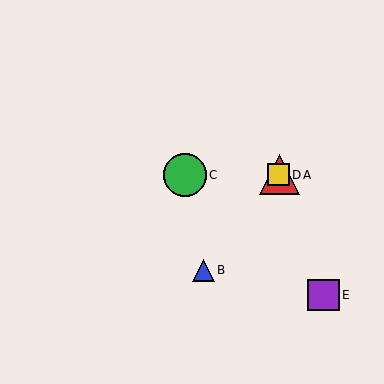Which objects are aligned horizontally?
Objects A, C, D are aligned horizontally.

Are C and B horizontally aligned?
No, C is at y≈175 and B is at y≈270.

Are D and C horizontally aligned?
Yes, both are at y≈175.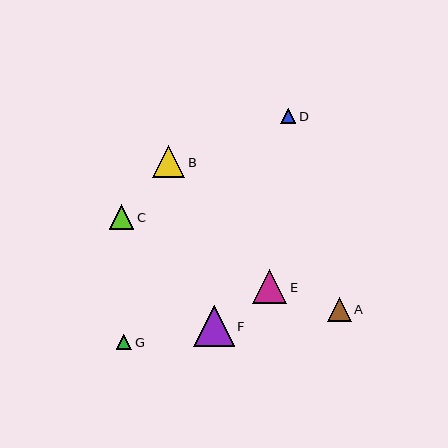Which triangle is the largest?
Triangle F is the largest with a size of approximately 41 pixels.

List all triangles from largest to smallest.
From largest to smallest: F, E, B, C, A, G, D.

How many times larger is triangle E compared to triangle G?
Triangle E is approximately 2.2 times the size of triangle G.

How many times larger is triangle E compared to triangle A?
Triangle E is approximately 1.4 times the size of triangle A.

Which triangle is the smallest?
Triangle D is the smallest with a size of approximately 15 pixels.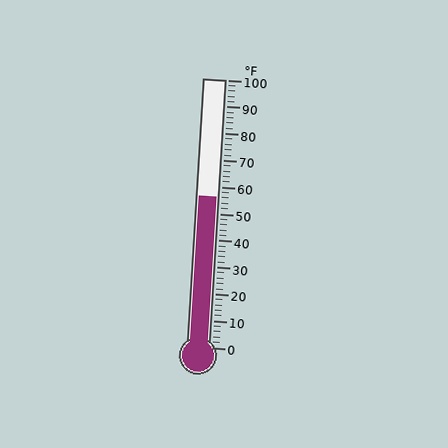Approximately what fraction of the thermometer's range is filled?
The thermometer is filled to approximately 55% of its range.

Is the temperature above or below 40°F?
The temperature is above 40°F.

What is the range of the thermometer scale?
The thermometer scale ranges from 0°F to 100°F.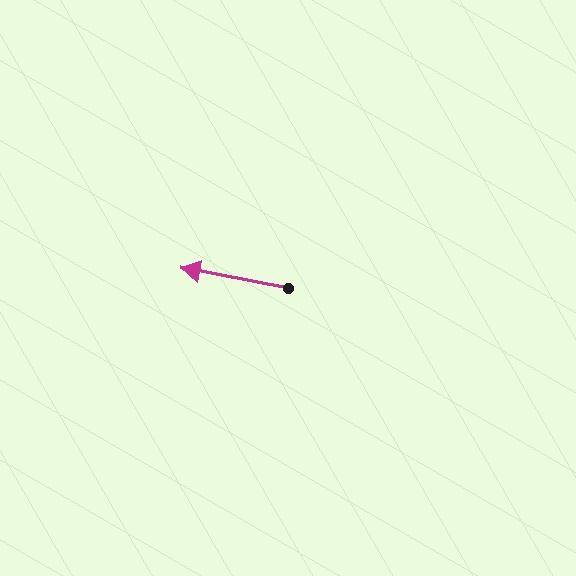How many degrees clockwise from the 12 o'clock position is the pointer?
Approximately 281 degrees.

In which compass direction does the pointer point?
West.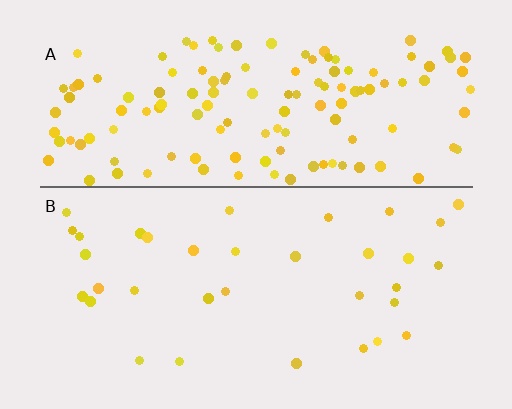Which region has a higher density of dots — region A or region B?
A (the top).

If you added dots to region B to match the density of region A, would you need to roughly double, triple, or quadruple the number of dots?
Approximately quadruple.